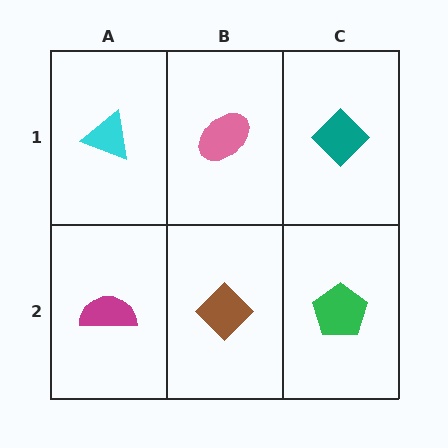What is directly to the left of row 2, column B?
A magenta semicircle.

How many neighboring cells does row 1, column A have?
2.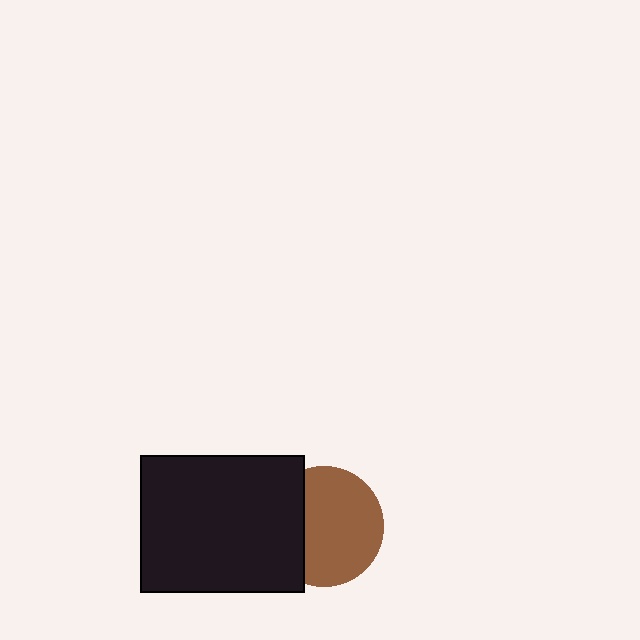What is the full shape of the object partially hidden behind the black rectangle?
The partially hidden object is a brown circle.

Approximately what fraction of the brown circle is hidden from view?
Roughly 31% of the brown circle is hidden behind the black rectangle.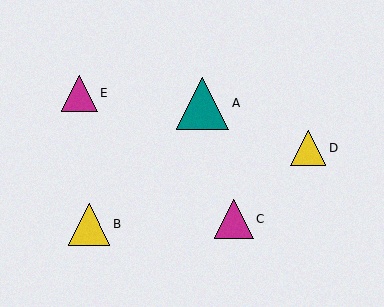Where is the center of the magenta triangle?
The center of the magenta triangle is at (234, 219).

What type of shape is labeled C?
Shape C is a magenta triangle.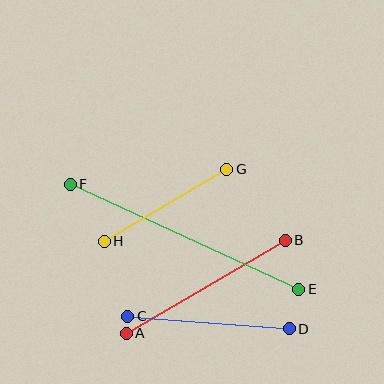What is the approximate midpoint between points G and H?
The midpoint is at approximately (165, 205) pixels.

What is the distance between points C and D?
The distance is approximately 162 pixels.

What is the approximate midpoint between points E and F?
The midpoint is at approximately (185, 237) pixels.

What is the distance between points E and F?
The distance is approximately 251 pixels.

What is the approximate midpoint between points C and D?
The midpoint is at approximately (209, 323) pixels.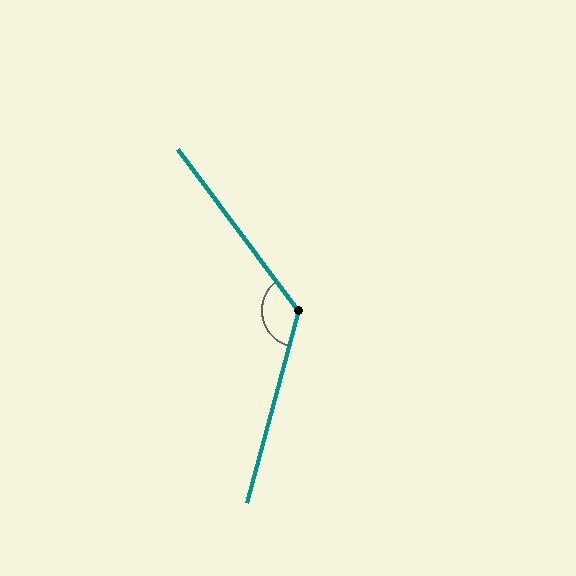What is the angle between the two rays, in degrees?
Approximately 128 degrees.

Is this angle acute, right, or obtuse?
It is obtuse.